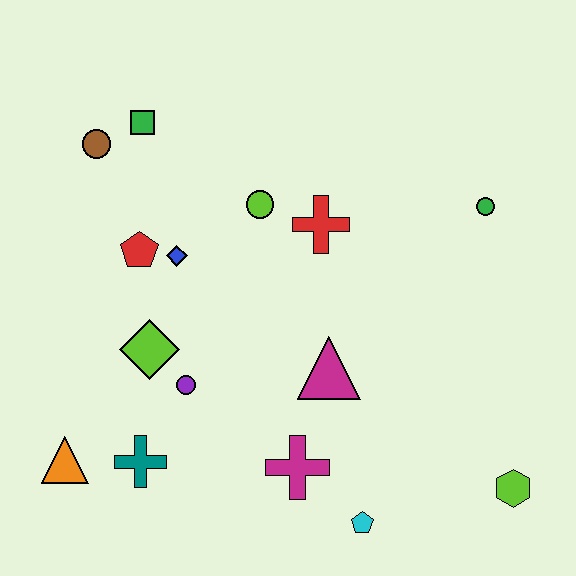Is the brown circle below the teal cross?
No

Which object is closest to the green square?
The brown circle is closest to the green square.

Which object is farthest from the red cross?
The orange triangle is farthest from the red cross.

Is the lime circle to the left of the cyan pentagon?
Yes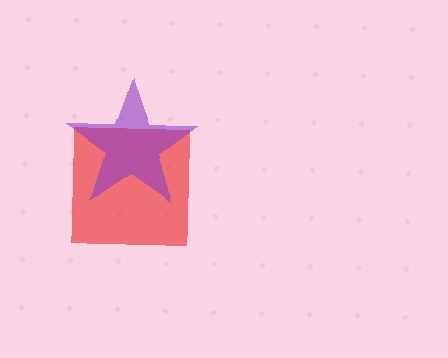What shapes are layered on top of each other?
The layered shapes are: a red square, a purple star.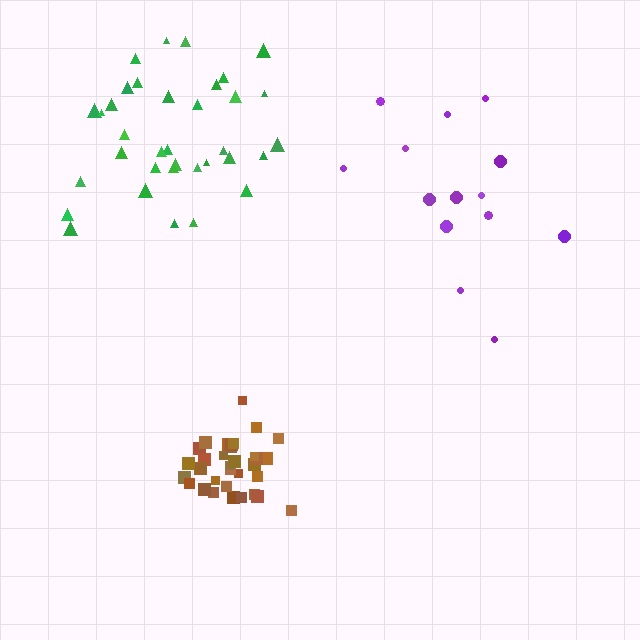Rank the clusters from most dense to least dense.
brown, green, purple.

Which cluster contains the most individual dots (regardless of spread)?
Green (35).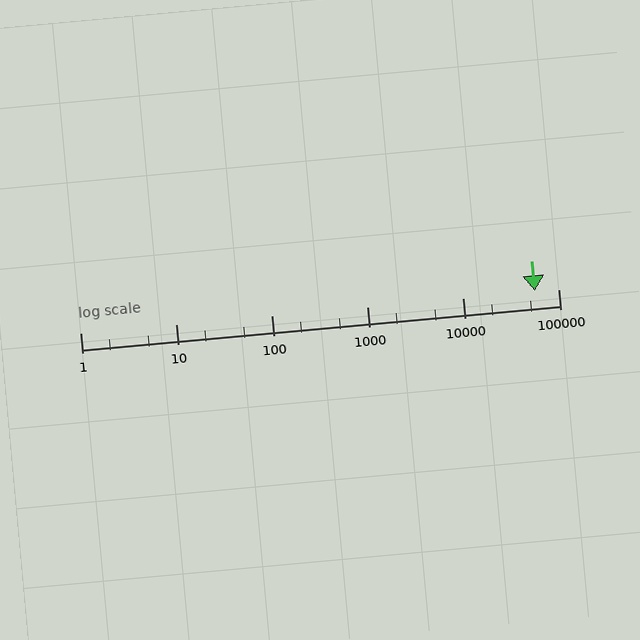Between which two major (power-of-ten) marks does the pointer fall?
The pointer is between 10000 and 100000.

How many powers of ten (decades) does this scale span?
The scale spans 5 decades, from 1 to 100000.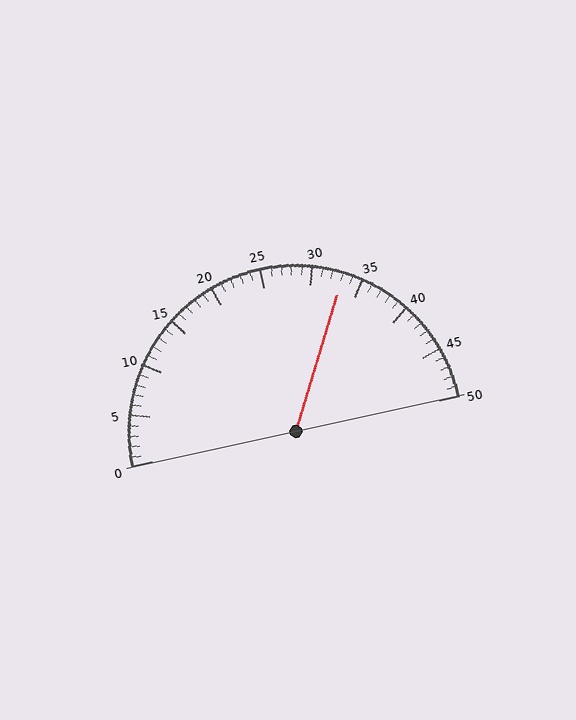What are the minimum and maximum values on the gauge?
The gauge ranges from 0 to 50.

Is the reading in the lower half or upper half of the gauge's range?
The reading is in the upper half of the range (0 to 50).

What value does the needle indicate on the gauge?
The needle indicates approximately 33.